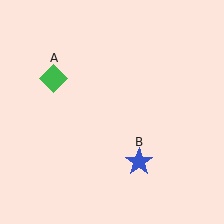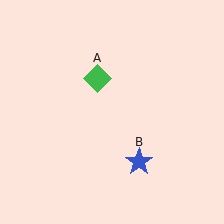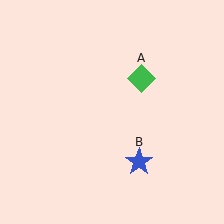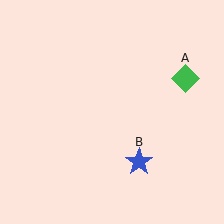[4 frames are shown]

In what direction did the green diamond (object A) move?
The green diamond (object A) moved right.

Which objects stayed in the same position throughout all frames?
Blue star (object B) remained stationary.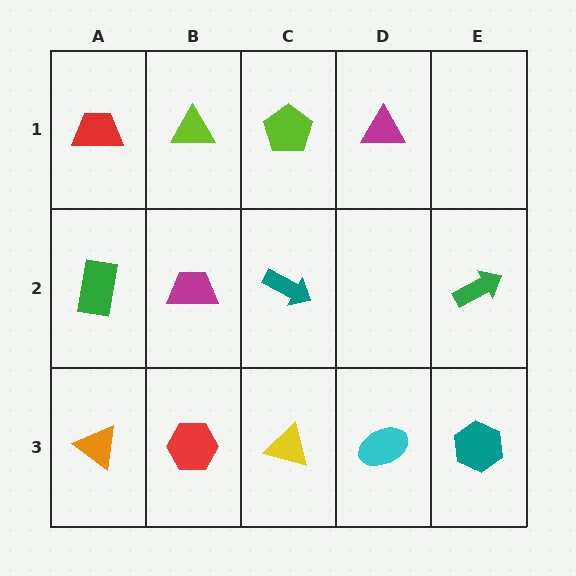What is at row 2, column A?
A green rectangle.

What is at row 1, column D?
A magenta triangle.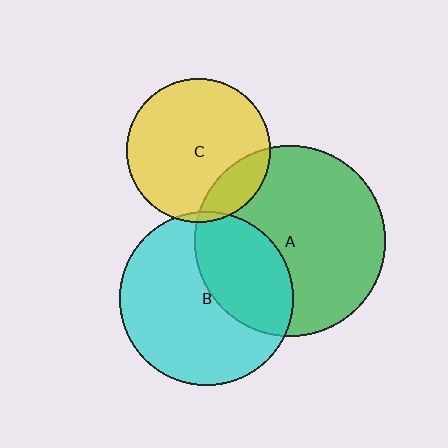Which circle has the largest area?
Circle A (green).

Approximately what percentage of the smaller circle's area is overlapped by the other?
Approximately 5%.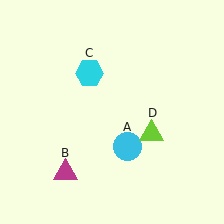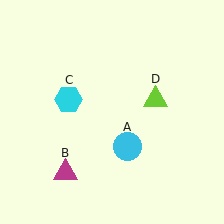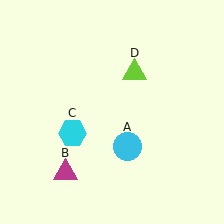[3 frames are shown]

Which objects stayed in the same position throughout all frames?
Cyan circle (object A) and magenta triangle (object B) remained stationary.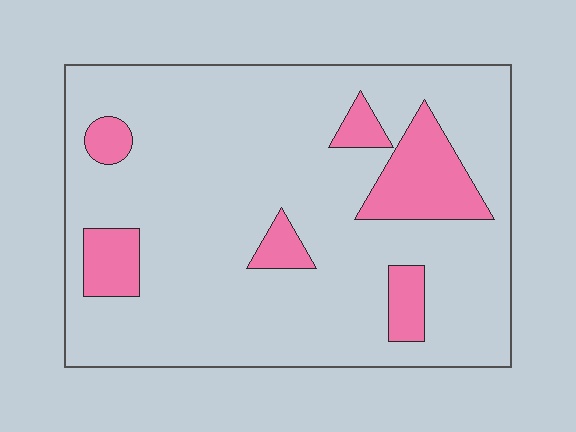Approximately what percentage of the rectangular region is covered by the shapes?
Approximately 15%.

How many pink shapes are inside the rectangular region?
6.